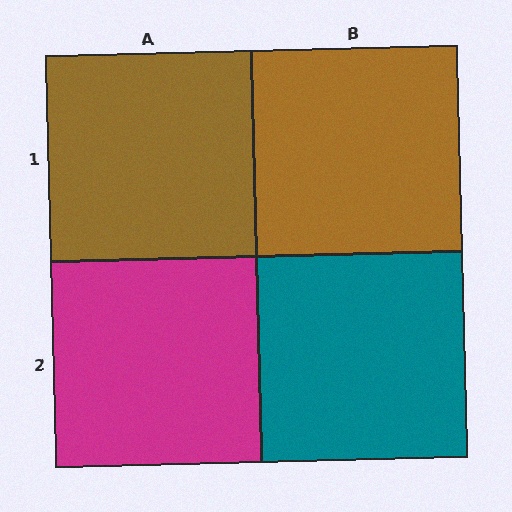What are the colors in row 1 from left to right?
Brown, brown.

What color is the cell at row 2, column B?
Teal.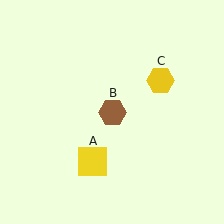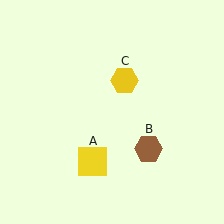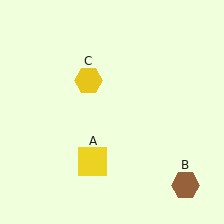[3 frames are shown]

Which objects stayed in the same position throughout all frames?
Yellow square (object A) remained stationary.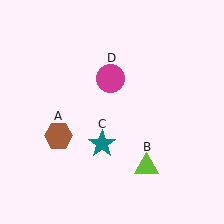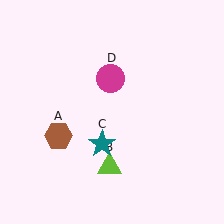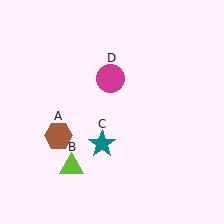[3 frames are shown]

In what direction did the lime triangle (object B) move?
The lime triangle (object B) moved left.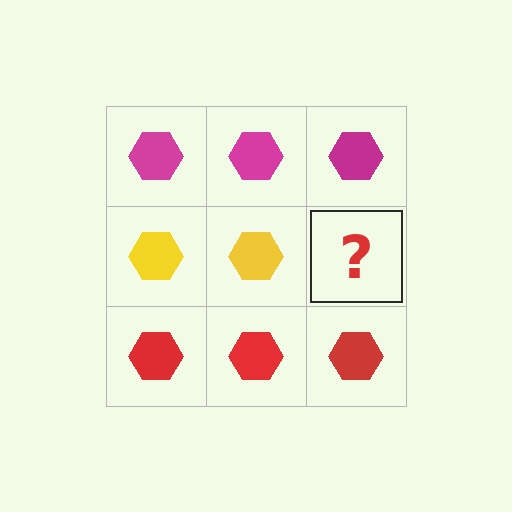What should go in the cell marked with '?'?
The missing cell should contain a yellow hexagon.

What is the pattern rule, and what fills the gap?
The rule is that each row has a consistent color. The gap should be filled with a yellow hexagon.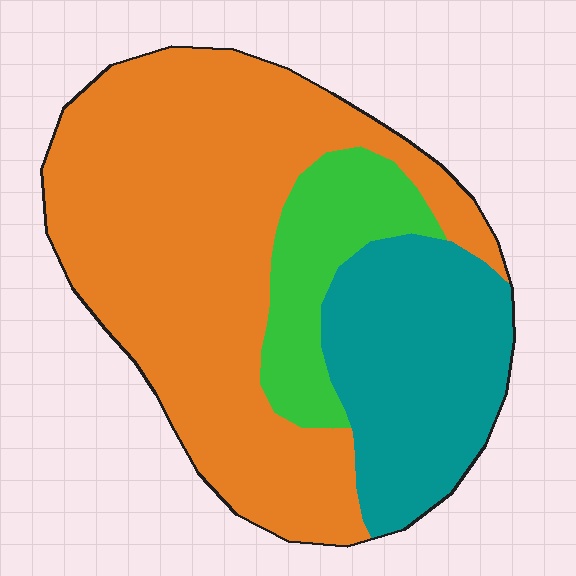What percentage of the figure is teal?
Teal covers about 25% of the figure.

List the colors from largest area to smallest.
From largest to smallest: orange, teal, green.